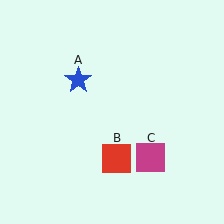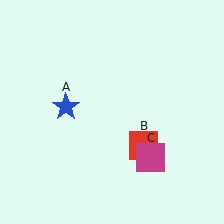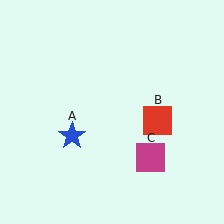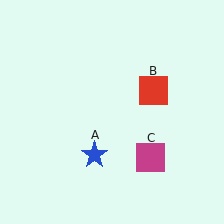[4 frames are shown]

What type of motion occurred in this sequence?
The blue star (object A), red square (object B) rotated counterclockwise around the center of the scene.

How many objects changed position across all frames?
2 objects changed position: blue star (object A), red square (object B).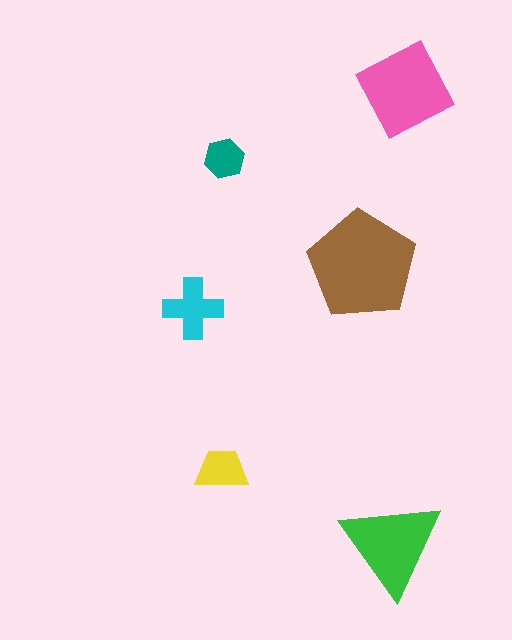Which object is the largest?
The brown pentagon.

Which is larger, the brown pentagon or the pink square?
The brown pentagon.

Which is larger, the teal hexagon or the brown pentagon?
The brown pentagon.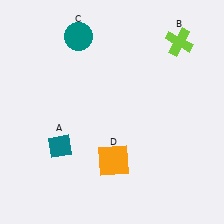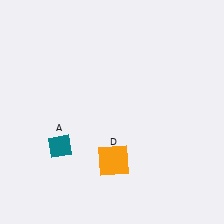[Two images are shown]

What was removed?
The teal circle (C), the lime cross (B) were removed in Image 2.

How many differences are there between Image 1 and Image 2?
There are 2 differences between the two images.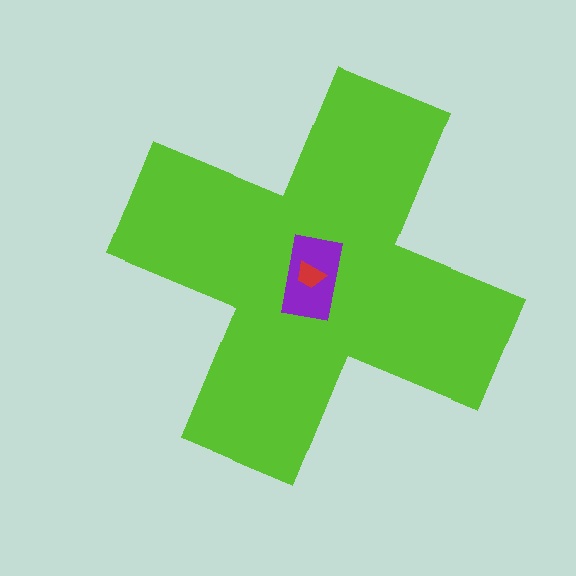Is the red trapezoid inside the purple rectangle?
Yes.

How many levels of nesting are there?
3.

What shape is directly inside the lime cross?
The purple rectangle.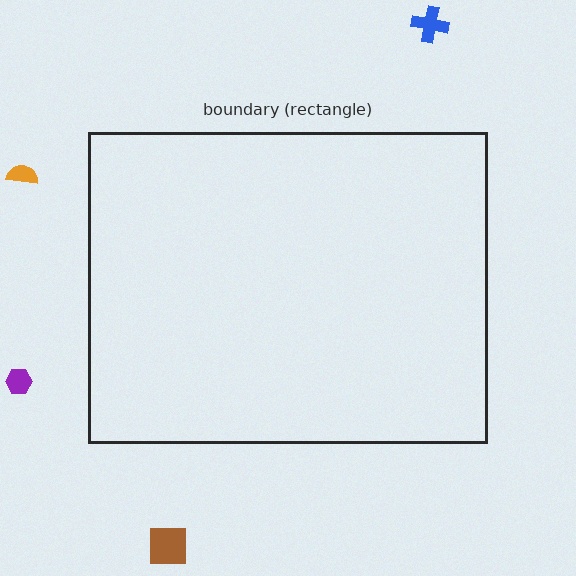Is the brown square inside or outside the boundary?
Outside.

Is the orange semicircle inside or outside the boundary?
Outside.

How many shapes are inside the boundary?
0 inside, 4 outside.